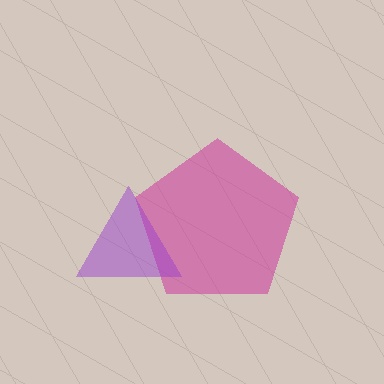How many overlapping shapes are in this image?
There are 2 overlapping shapes in the image.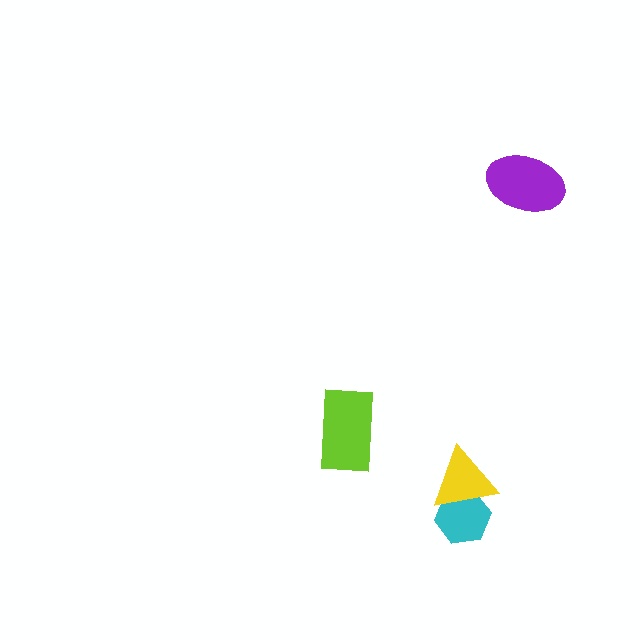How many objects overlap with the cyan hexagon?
1 object overlaps with the cyan hexagon.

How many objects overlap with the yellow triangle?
1 object overlaps with the yellow triangle.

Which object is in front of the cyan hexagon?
The yellow triangle is in front of the cyan hexagon.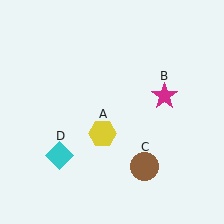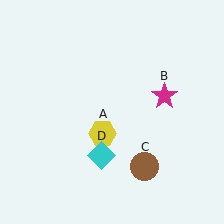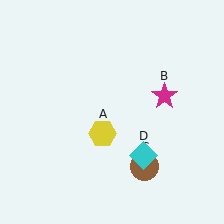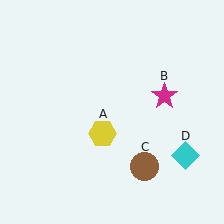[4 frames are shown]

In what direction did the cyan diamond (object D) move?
The cyan diamond (object D) moved right.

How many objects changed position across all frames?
1 object changed position: cyan diamond (object D).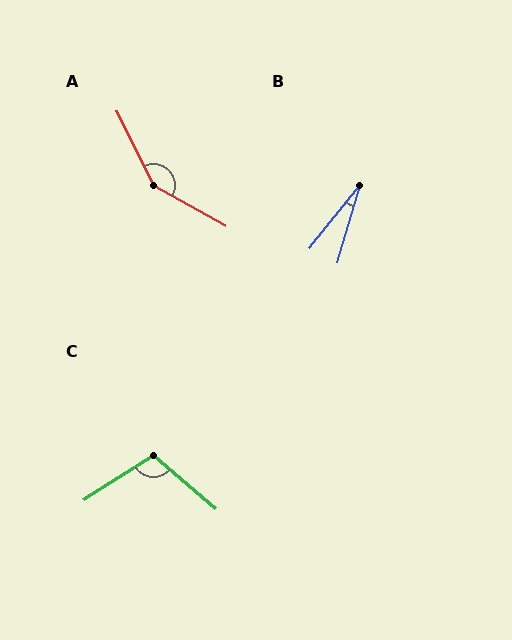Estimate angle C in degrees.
Approximately 107 degrees.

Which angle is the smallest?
B, at approximately 23 degrees.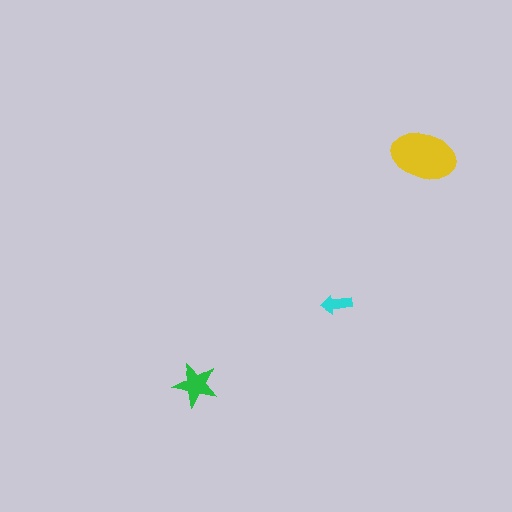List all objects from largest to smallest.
The yellow ellipse, the green star, the cyan arrow.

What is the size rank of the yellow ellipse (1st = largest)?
1st.